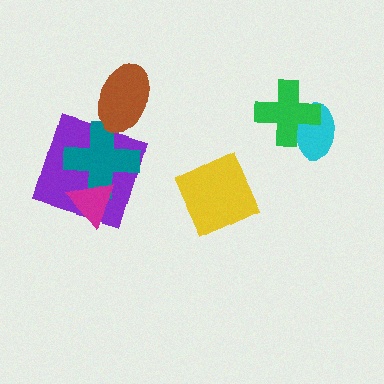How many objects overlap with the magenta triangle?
2 objects overlap with the magenta triangle.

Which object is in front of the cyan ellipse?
The green cross is in front of the cyan ellipse.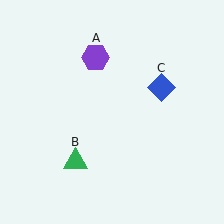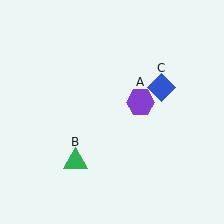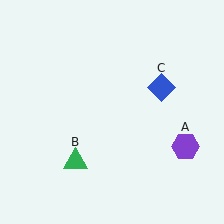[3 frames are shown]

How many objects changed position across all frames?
1 object changed position: purple hexagon (object A).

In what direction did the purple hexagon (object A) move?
The purple hexagon (object A) moved down and to the right.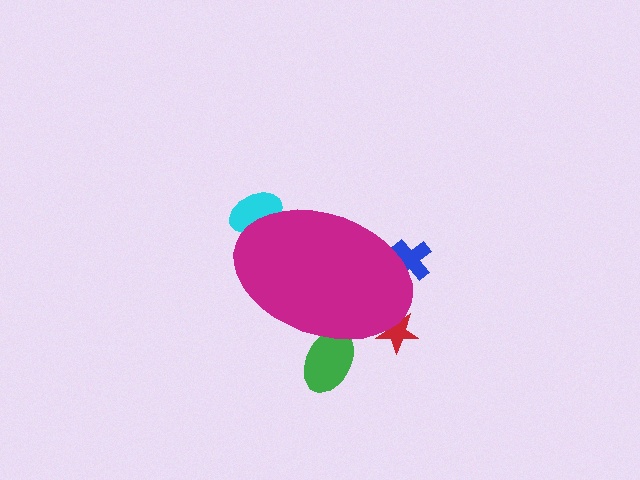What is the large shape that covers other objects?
A magenta ellipse.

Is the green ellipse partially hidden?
Yes, the green ellipse is partially hidden behind the magenta ellipse.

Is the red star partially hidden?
Yes, the red star is partially hidden behind the magenta ellipse.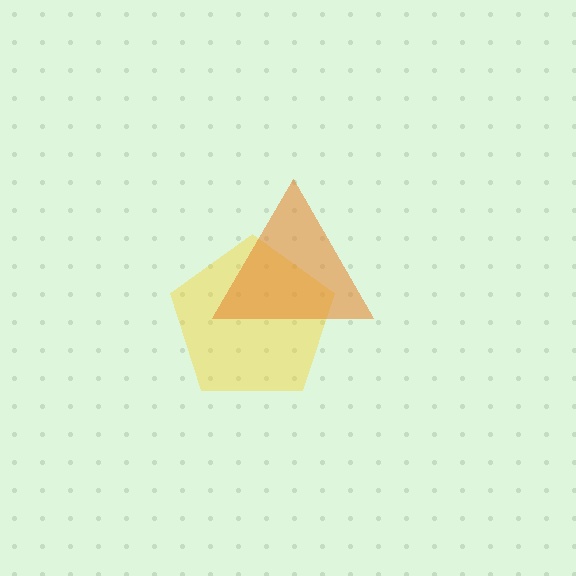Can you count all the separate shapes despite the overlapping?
Yes, there are 2 separate shapes.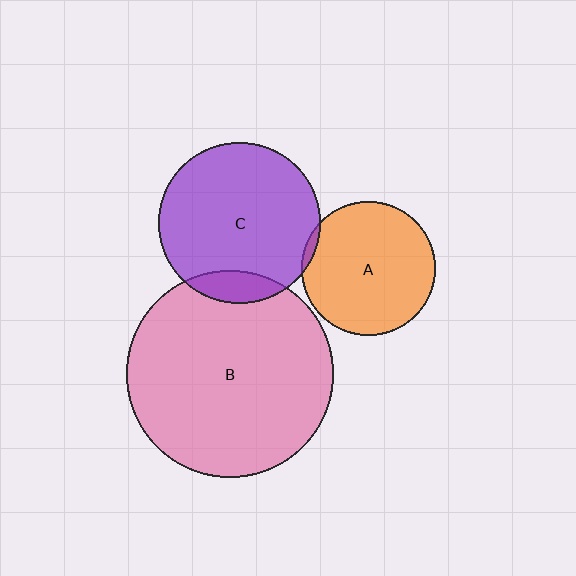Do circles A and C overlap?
Yes.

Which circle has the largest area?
Circle B (pink).